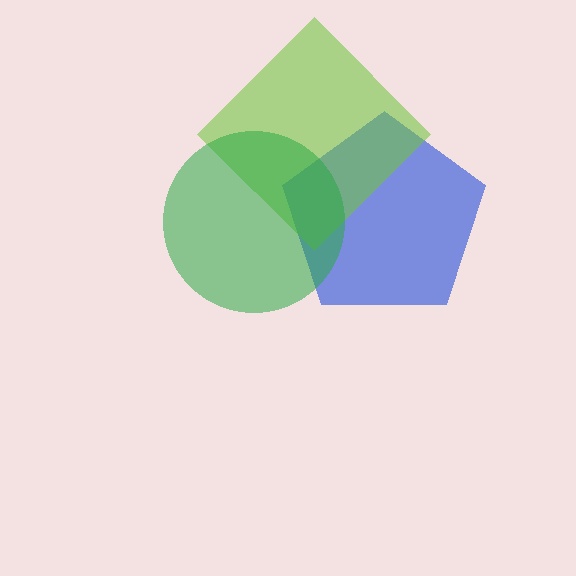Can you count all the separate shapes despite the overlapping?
Yes, there are 3 separate shapes.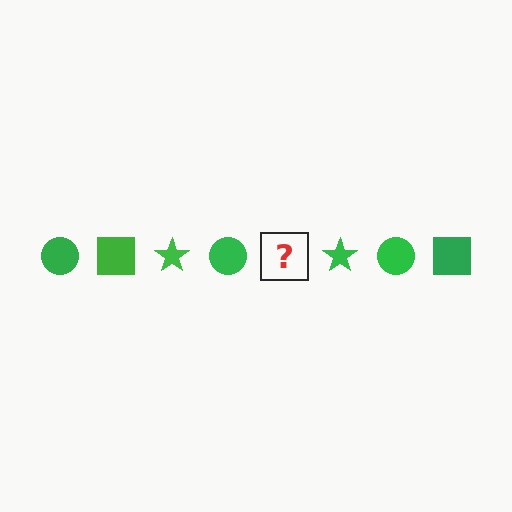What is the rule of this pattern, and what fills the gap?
The rule is that the pattern cycles through circle, square, star shapes in green. The gap should be filled with a green square.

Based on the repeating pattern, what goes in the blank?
The blank should be a green square.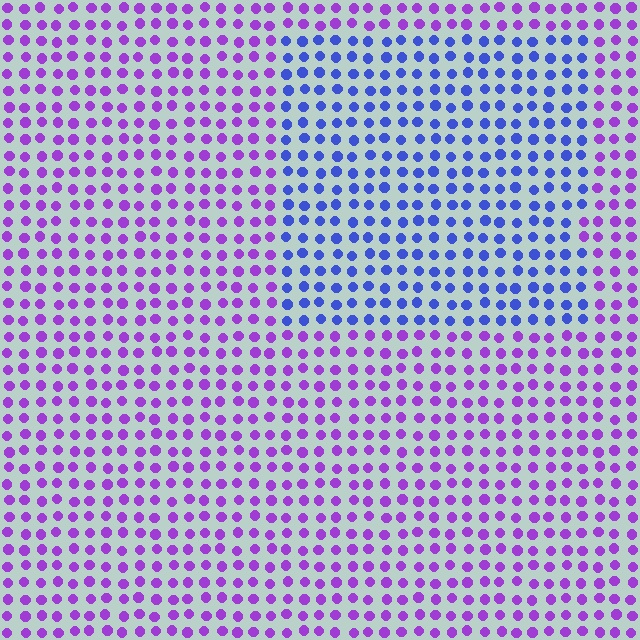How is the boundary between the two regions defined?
The boundary is defined purely by a slight shift in hue (about 48 degrees). Spacing, size, and orientation are identical on both sides.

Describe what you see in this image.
The image is filled with small purple elements in a uniform arrangement. A rectangle-shaped region is visible where the elements are tinted to a slightly different hue, forming a subtle color boundary.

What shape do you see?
I see a rectangle.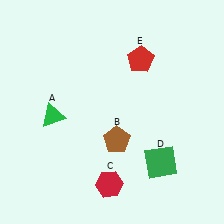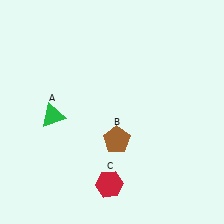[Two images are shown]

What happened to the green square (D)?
The green square (D) was removed in Image 2. It was in the bottom-right area of Image 1.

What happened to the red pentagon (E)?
The red pentagon (E) was removed in Image 2. It was in the top-right area of Image 1.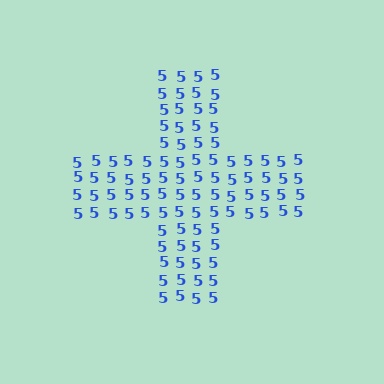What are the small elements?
The small elements are digit 5's.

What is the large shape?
The large shape is a cross.